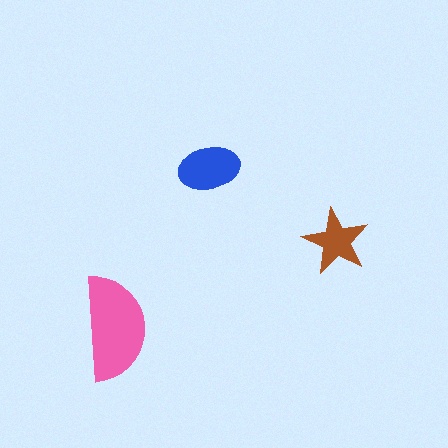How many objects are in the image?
There are 3 objects in the image.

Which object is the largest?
The pink semicircle.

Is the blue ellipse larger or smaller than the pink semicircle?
Smaller.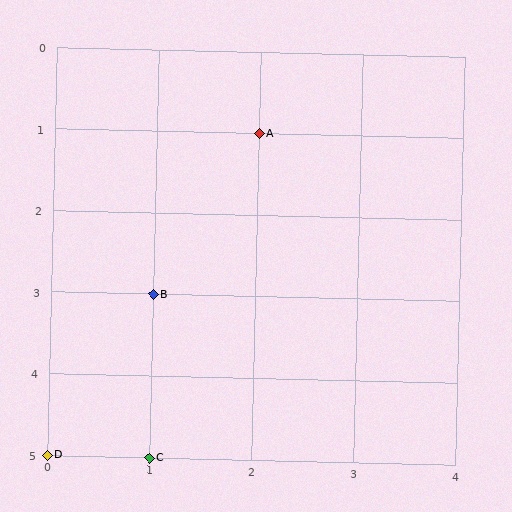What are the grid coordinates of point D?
Point D is at grid coordinates (0, 5).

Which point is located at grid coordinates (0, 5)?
Point D is at (0, 5).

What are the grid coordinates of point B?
Point B is at grid coordinates (1, 3).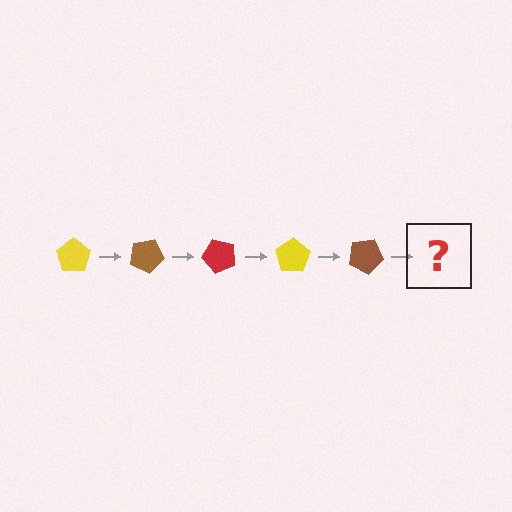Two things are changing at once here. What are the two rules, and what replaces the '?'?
The two rules are that it rotates 25 degrees each step and the color cycles through yellow, brown, and red. The '?' should be a red pentagon, rotated 125 degrees from the start.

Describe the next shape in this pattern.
It should be a red pentagon, rotated 125 degrees from the start.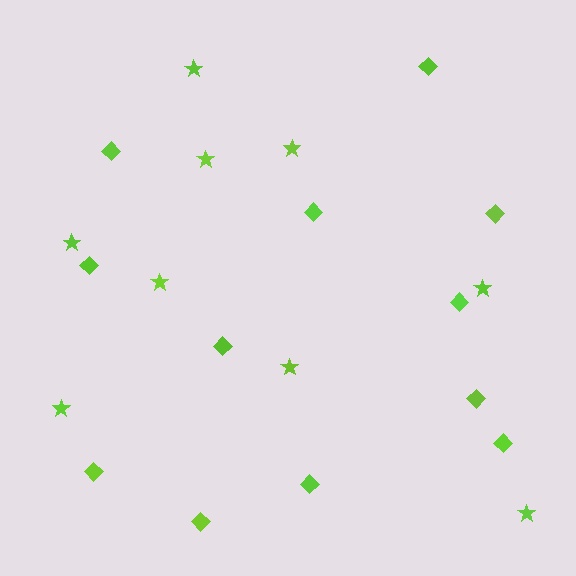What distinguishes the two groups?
There are 2 groups: one group of diamonds (12) and one group of stars (9).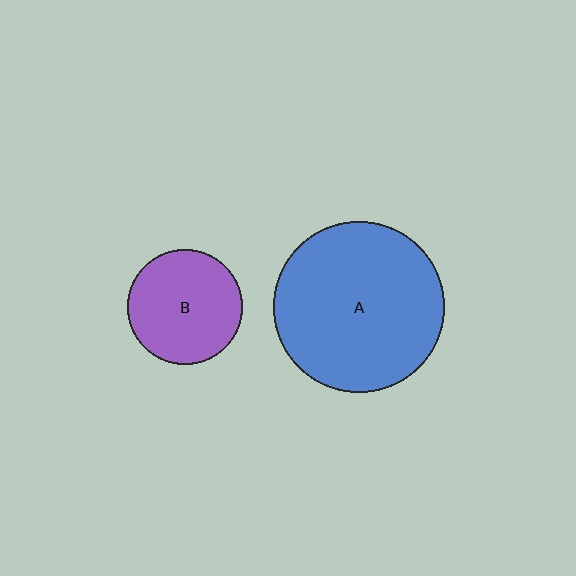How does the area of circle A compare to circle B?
Approximately 2.2 times.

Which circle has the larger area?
Circle A (blue).